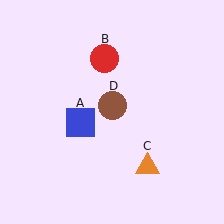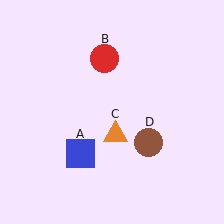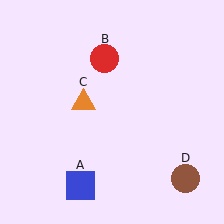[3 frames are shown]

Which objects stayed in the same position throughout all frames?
Red circle (object B) remained stationary.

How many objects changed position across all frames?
3 objects changed position: blue square (object A), orange triangle (object C), brown circle (object D).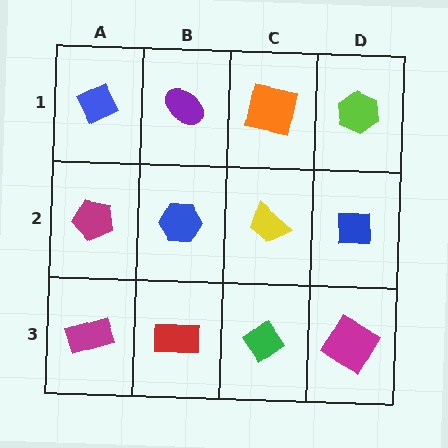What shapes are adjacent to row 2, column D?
A lime hexagon (row 1, column D), a magenta diamond (row 3, column D), a yellow trapezoid (row 2, column C).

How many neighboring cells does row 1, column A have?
2.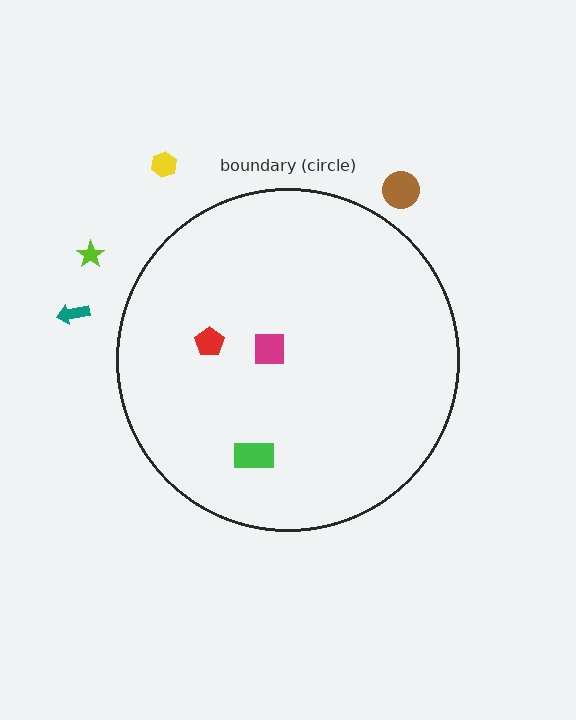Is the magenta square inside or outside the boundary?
Inside.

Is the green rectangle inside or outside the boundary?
Inside.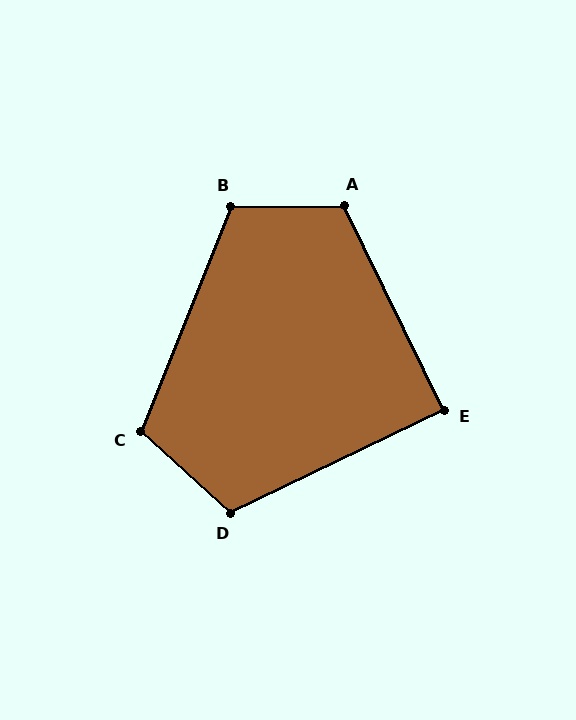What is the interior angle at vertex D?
Approximately 112 degrees (obtuse).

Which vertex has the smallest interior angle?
E, at approximately 90 degrees.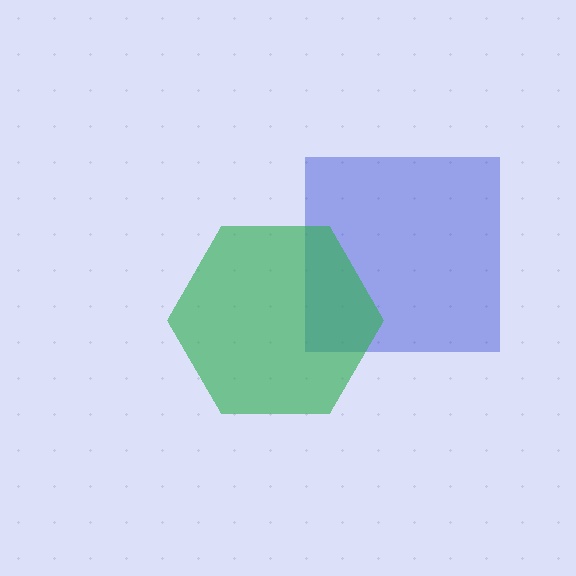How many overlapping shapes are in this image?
There are 2 overlapping shapes in the image.